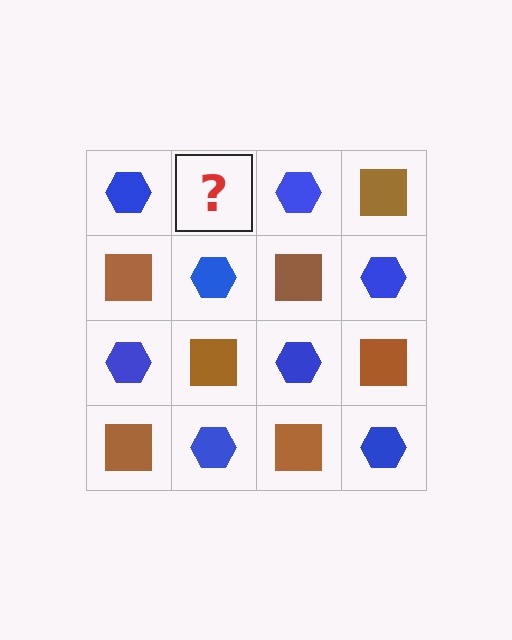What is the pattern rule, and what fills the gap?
The rule is that it alternates blue hexagon and brown square in a checkerboard pattern. The gap should be filled with a brown square.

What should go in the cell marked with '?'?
The missing cell should contain a brown square.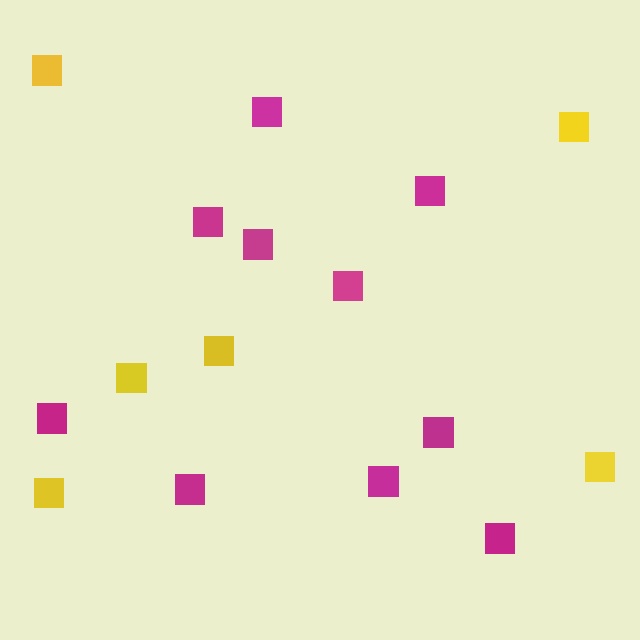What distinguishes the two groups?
There are 2 groups: one group of magenta squares (10) and one group of yellow squares (6).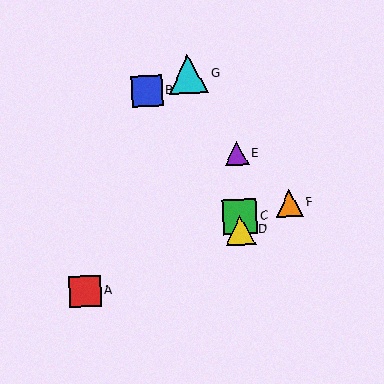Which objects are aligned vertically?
Objects C, D, E are aligned vertically.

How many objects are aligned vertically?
3 objects (C, D, E) are aligned vertically.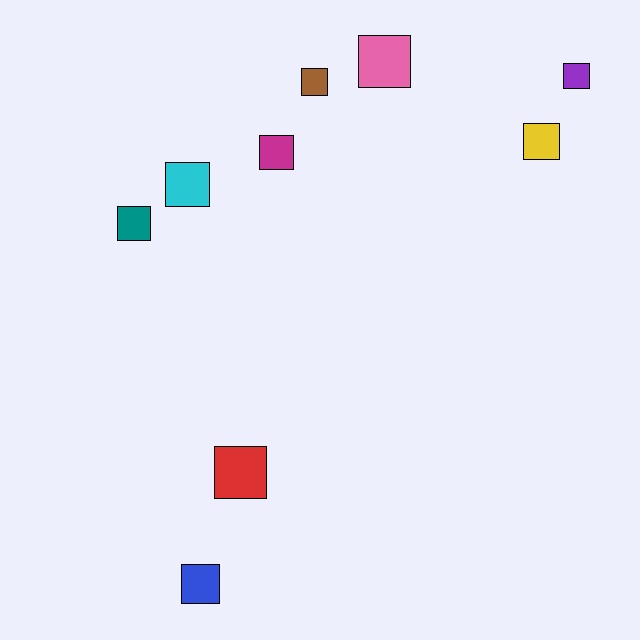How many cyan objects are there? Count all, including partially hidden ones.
There is 1 cyan object.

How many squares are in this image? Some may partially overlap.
There are 9 squares.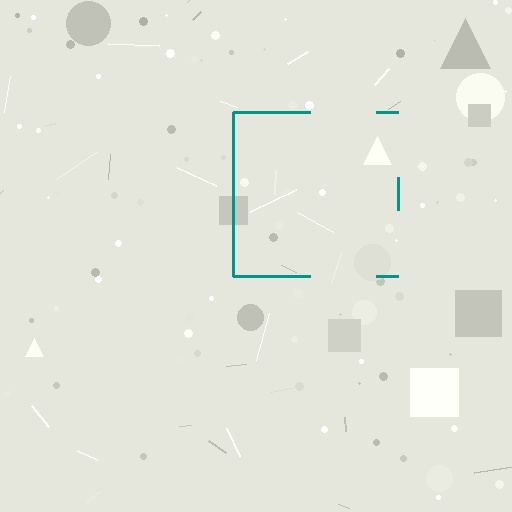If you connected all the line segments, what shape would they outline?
They would outline a square.